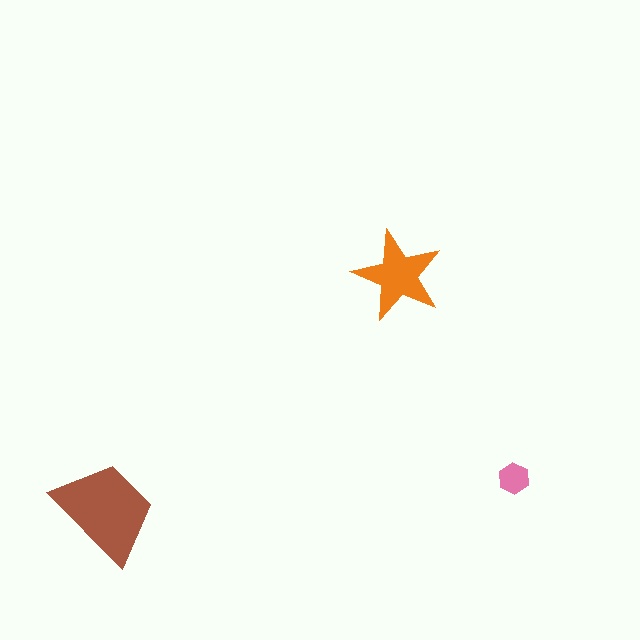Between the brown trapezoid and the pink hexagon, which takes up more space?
The brown trapezoid.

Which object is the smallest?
The pink hexagon.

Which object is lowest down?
The brown trapezoid is bottommost.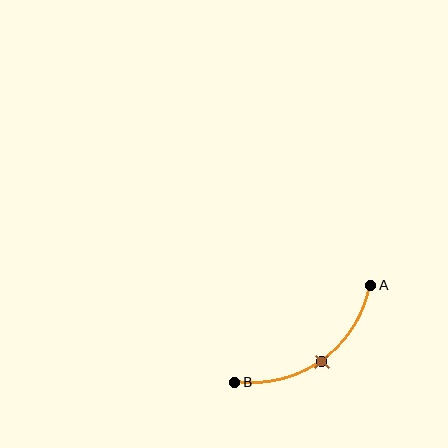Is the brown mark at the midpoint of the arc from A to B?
Yes. The brown mark lies on the arc at equal arc-length from both A and B — it is the arc midpoint.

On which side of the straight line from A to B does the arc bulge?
The arc bulges below and to the right of the straight line connecting A and B.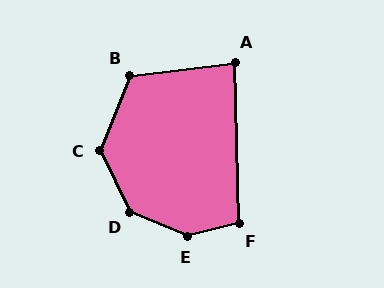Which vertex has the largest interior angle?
E, at approximately 143 degrees.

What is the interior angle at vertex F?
Approximately 103 degrees (obtuse).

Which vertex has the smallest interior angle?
A, at approximately 84 degrees.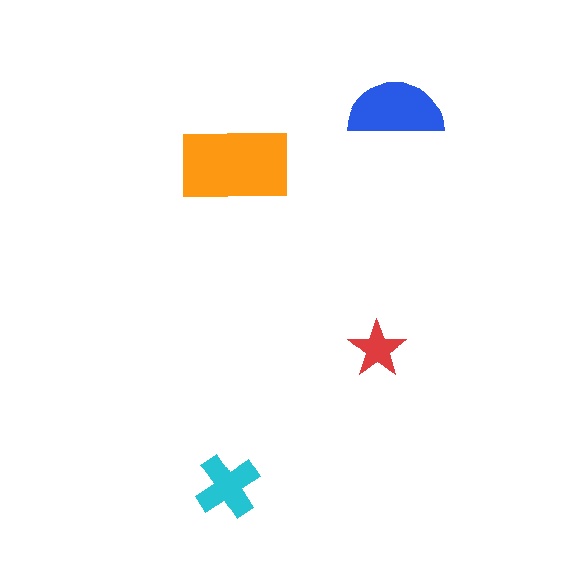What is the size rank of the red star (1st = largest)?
4th.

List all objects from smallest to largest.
The red star, the cyan cross, the blue semicircle, the orange rectangle.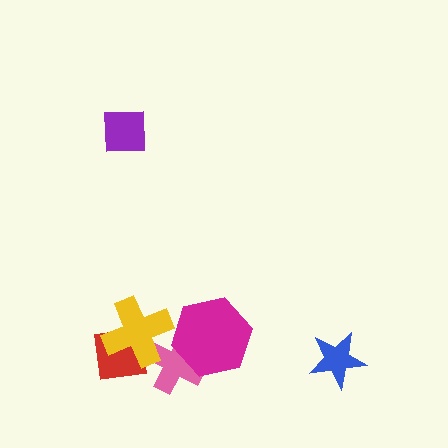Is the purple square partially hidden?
No, no other shape covers it.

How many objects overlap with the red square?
2 objects overlap with the red square.